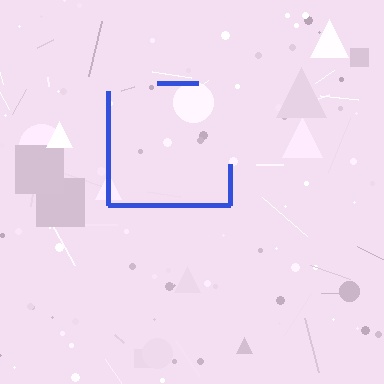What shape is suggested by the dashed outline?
The dashed outline suggests a square.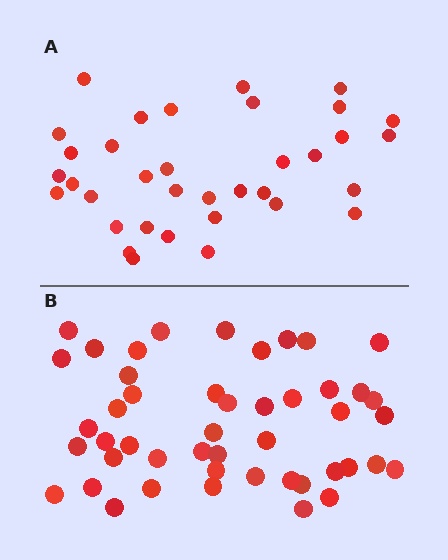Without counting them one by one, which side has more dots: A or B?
Region B (the bottom region) has more dots.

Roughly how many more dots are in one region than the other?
Region B has roughly 12 or so more dots than region A.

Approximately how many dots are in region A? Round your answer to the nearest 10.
About 40 dots. (The exact count is 35, which rounds to 40.)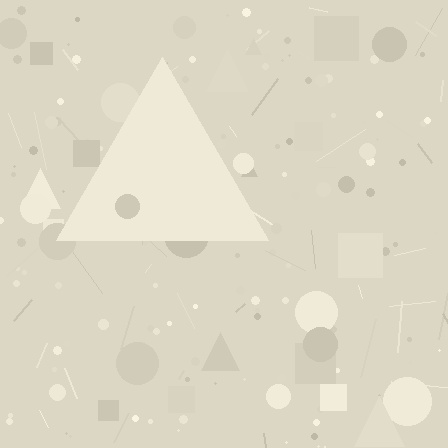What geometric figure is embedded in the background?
A triangle is embedded in the background.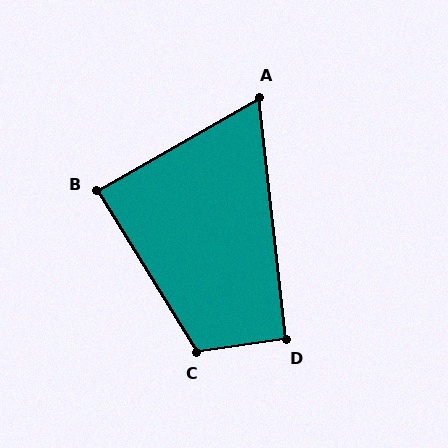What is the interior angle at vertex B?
Approximately 88 degrees (approximately right).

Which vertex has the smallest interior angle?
A, at approximately 66 degrees.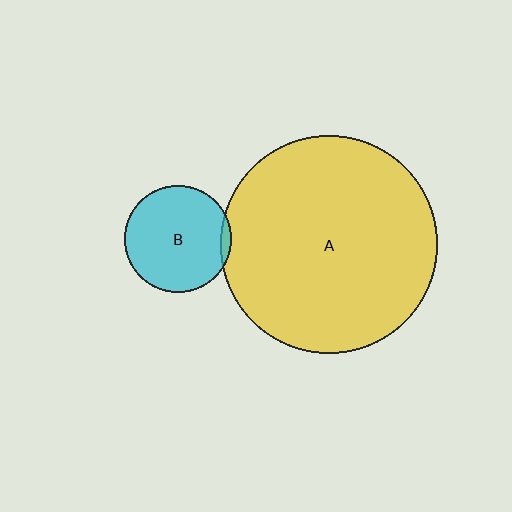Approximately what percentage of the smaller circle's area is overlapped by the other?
Approximately 5%.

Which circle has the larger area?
Circle A (yellow).